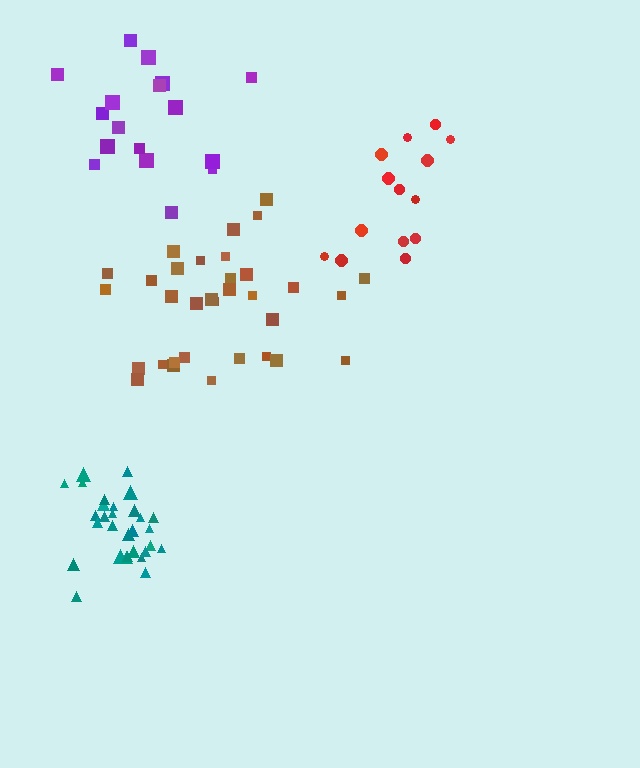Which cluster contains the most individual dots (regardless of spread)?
Brown (33).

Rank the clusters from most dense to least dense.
teal, brown, red, purple.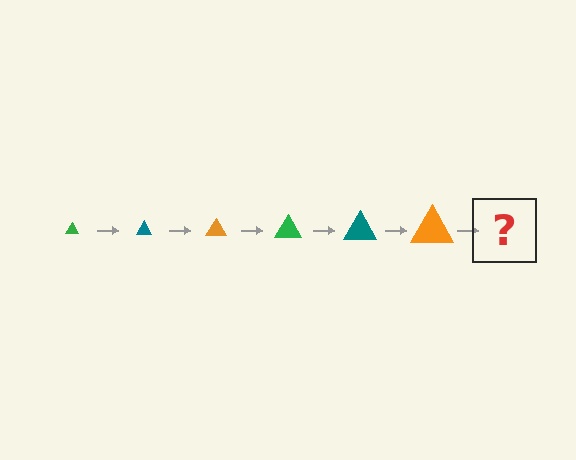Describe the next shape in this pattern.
It should be a green triangle, larger than the previous one.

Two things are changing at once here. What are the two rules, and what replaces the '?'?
The two rules are that the triangle grows larger each step and the color cycles through green, teal, and orange. The '?' should be a green triangle, larger than the previous one.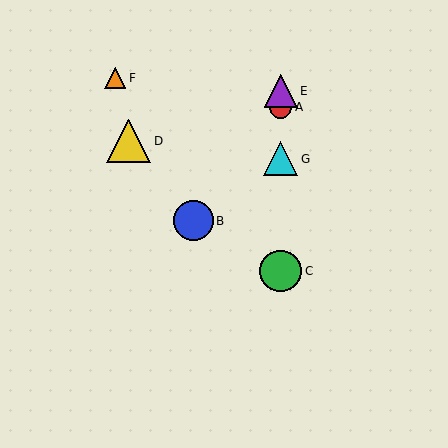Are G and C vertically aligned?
Yes, both are at x≈281.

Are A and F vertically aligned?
No, A is at x≈281 and F is at x≈115.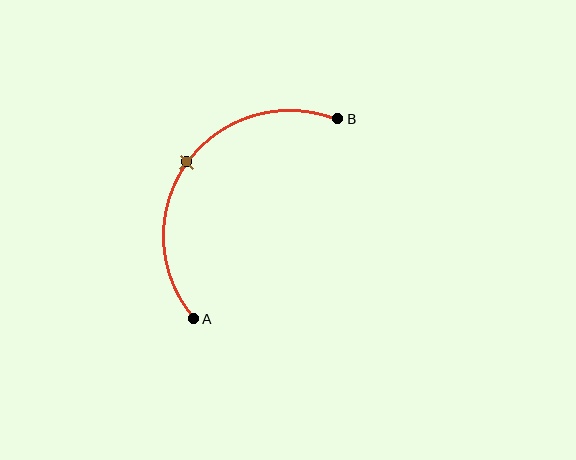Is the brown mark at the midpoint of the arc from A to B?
Yes. The brown mark lies on the arc at equal arc-length from both A and B — it is the arc midpoint.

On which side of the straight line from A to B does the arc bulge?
The arc bulges above and to the left of the straight line connecting A and B.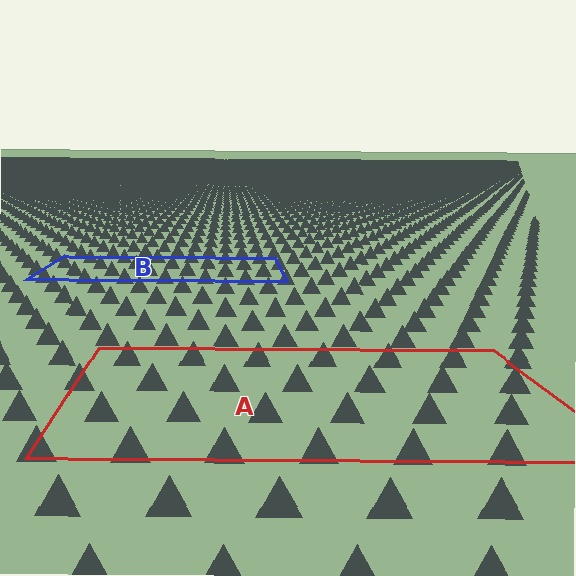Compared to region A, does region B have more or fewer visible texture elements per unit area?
Region B has more texture elements per unit area — they are packed more densely because it is farther away.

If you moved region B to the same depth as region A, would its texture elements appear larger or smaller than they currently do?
They would appear larger. At a closer depth, the same texture elements are projected at a bigger on-screen size.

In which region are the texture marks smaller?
The texture marks are smaller in region B, because it is farther away.